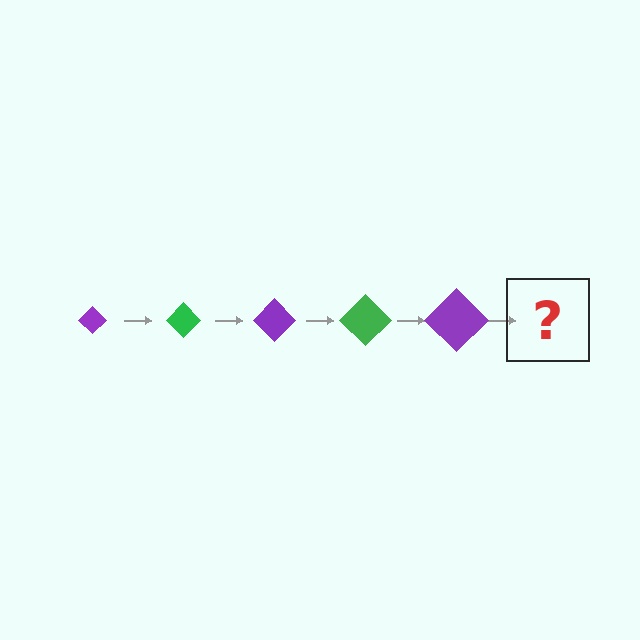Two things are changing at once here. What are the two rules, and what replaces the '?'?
The two rules are that the diamond grows larger each step and the color cycles through purple and green. The '?' should be a green diamond, larger than the previous one.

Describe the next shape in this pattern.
It should be a green diamond, larger than the previous one.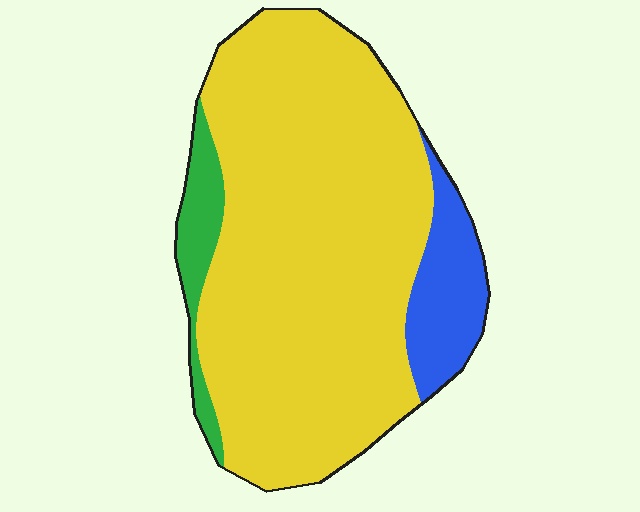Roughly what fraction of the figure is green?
Green covers about 10% of the figure.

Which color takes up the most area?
Yellow, at roughly 80%.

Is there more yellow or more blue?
Yellow.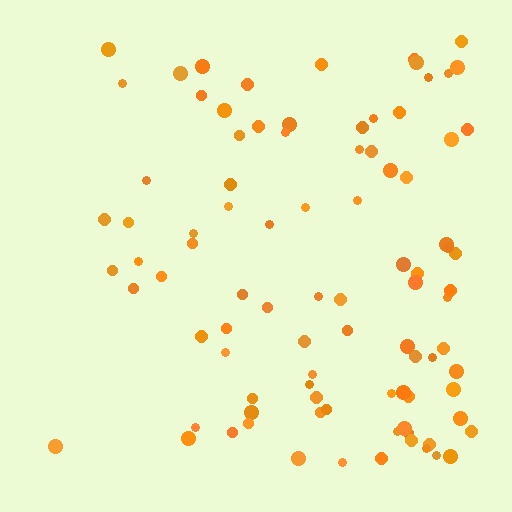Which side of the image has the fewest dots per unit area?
The left.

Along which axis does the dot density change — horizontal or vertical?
Horizontal.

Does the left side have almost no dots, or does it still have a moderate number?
Still a moderate number, just noticeably fewer than the right.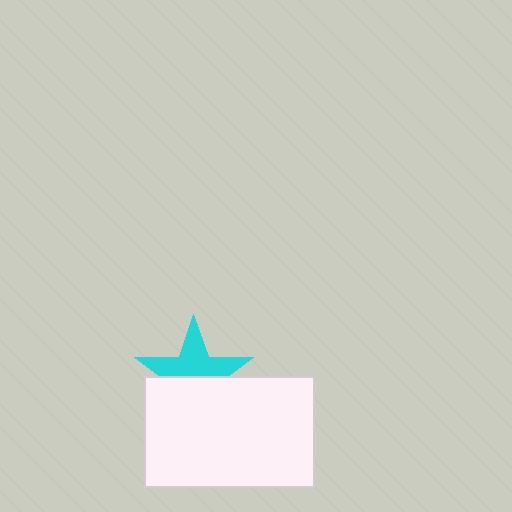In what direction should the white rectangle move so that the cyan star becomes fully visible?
The white rectangle should move down. That is the shortest direction to clear the overlap and leave the cyan star fully visible.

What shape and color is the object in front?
The object in front is a white rectangle.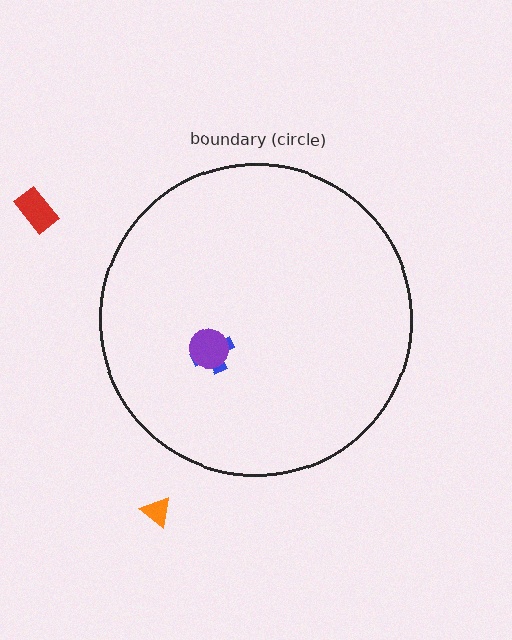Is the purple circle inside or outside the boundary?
Inside.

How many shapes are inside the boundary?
2 inside, 2 outside.